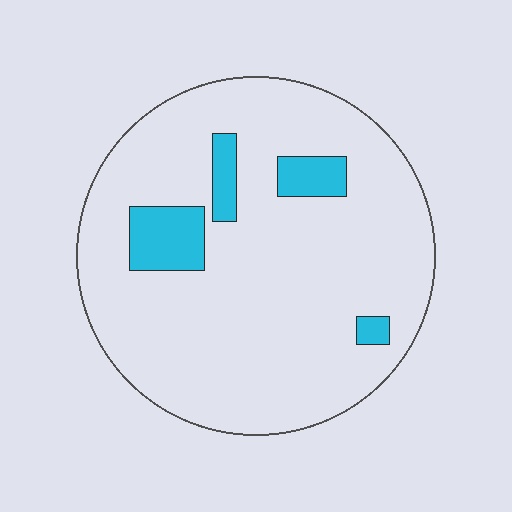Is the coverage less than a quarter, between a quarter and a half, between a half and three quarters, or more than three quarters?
Less than a quarter.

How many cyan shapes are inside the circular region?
4.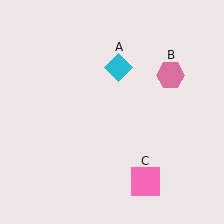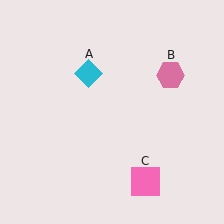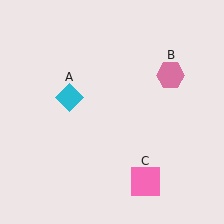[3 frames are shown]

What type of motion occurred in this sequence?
The cyan diamond (object A) rotated counterclockwise around the center of the scene.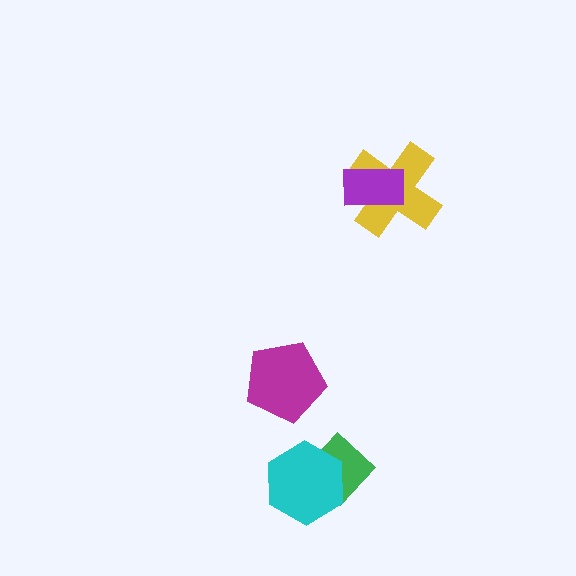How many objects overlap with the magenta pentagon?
0 objects overlap with the magenta pentagon.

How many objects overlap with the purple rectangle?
1 object overlaps with the purple rectangle.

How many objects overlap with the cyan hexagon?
1 object overlaps with the cyan hexagon.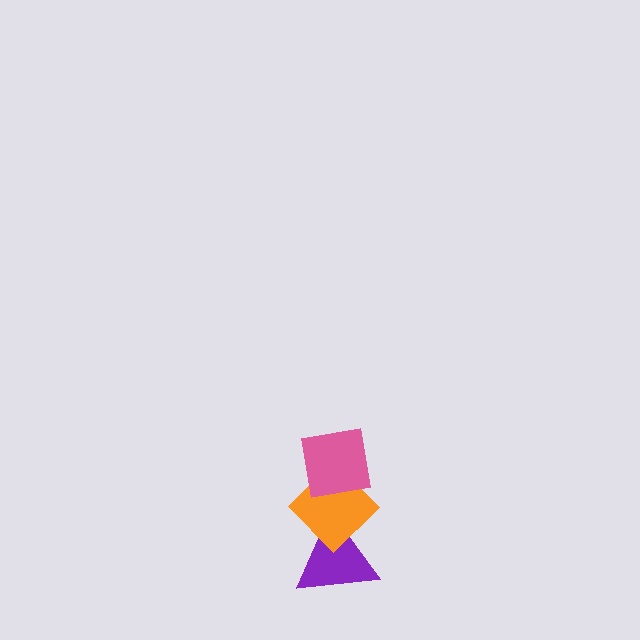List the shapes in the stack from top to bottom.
From top to bottom: the pink square, the orange diamond, the purple triangle.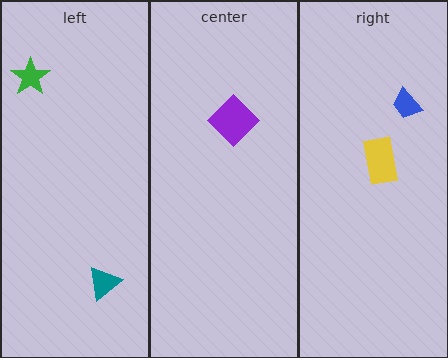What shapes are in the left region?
The teal triangle, the green star.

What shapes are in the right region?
The blue trapezoid, the yellow rectangle.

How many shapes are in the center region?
1.